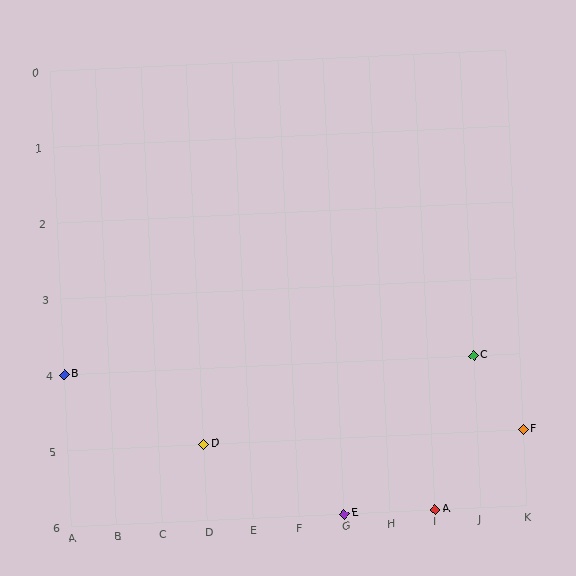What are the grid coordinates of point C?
Point C is at grid coordinates (J, 4).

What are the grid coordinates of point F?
Point F is at grid coordinates (K, 5).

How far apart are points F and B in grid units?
Points F and B are 10 columns and 1 row apart (about 10.0 grid units diagonally).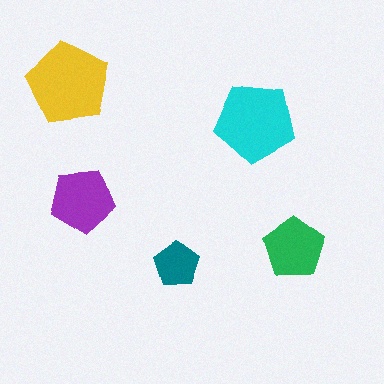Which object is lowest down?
The teal pentagon is bottommost.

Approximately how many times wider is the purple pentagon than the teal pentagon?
About 1.5 times wider.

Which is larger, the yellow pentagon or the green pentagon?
The yellow one.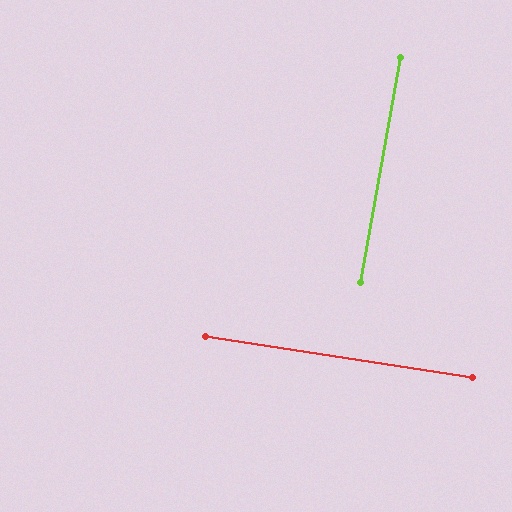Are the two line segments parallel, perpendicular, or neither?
Perpendicular — they meet at approximately 89°.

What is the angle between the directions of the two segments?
Approximately 89 degrees.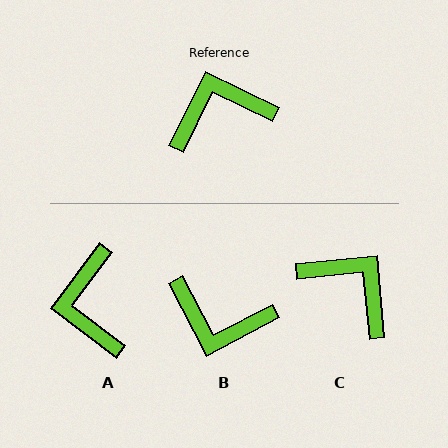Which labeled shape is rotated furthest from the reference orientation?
B, about 144 degrees away.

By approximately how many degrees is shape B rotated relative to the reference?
Approximately 144 degrees counter-clockwise.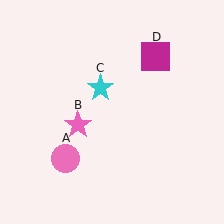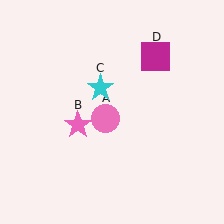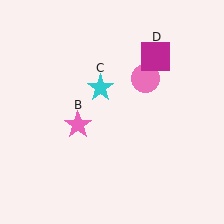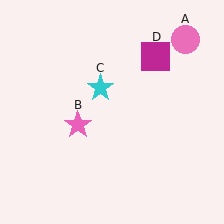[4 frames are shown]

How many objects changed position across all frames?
1 object changed position: pink circle (object A).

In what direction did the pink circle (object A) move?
The pink circle (object A) moved up and to the right.